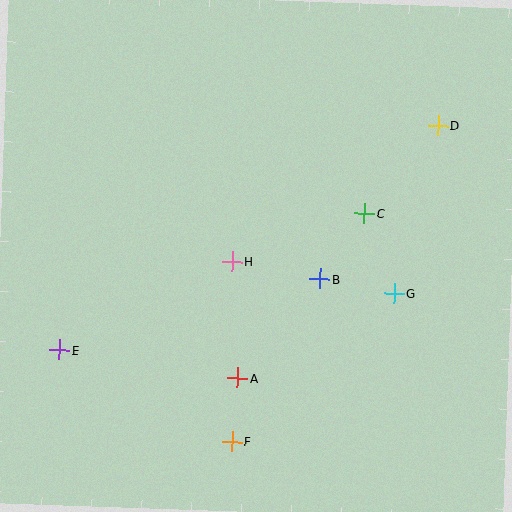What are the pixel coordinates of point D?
Point D is at (438, 125).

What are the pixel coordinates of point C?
Point C is at (364, 213).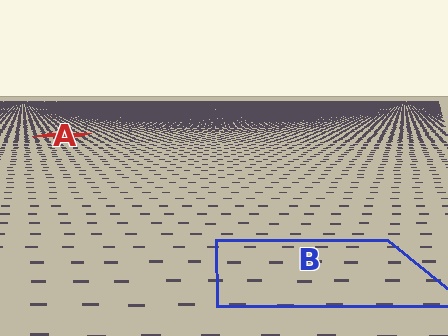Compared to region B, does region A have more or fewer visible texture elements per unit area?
Region A has more texture elements per unit area — they are packed more densely because it is farther away.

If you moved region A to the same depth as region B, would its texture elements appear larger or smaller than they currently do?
They would appear larger. At a closer depth, the same texture elements are projected at a bigger on-screen size.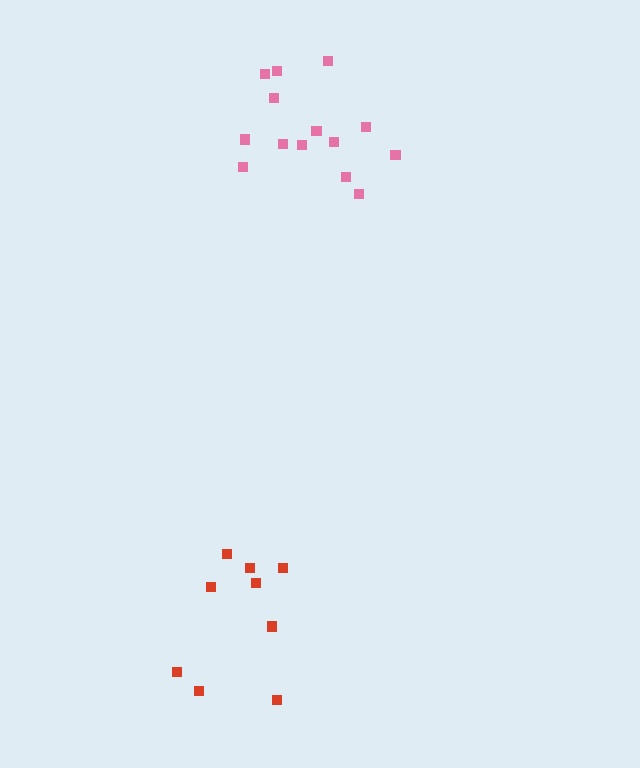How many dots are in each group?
Group 1: 14 dots, Group 2: 9 dots (23 total).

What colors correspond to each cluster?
The clusters are colored: pink, red.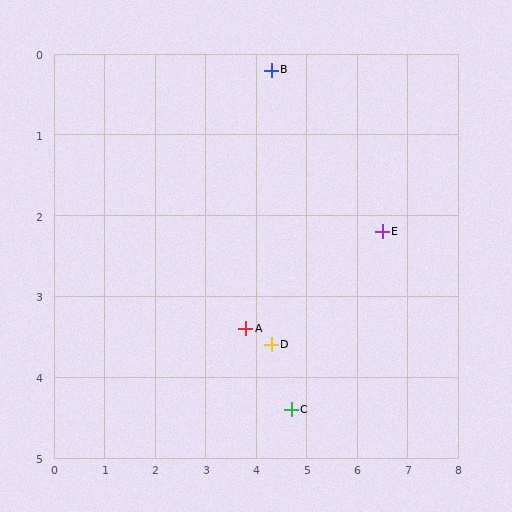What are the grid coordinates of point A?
Point A is at approximately (3.8, 3.4).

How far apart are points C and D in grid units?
Points C and D are about 0.9 grid units apart.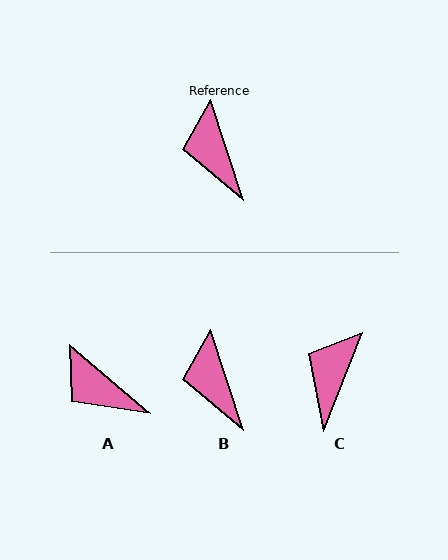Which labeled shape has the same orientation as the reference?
B.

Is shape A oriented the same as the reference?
No, it is off by about 31 degrees.